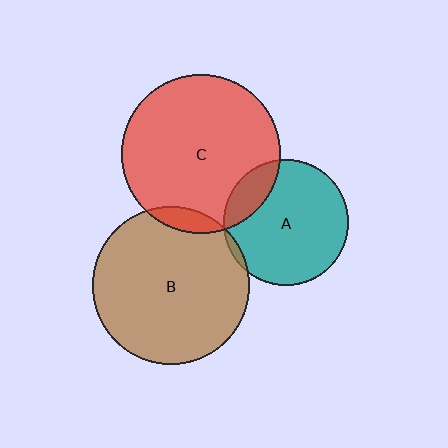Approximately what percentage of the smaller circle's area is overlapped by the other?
Approximately 5%.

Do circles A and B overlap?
Yes.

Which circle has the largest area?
Circle C (red).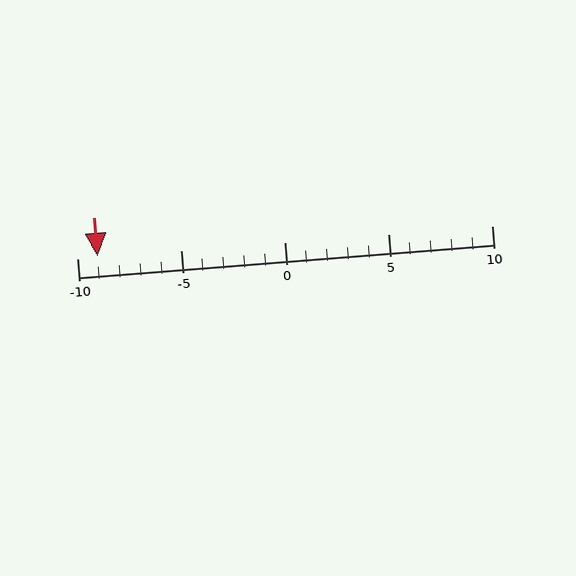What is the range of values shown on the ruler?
The ruler shows values from -10 to 10.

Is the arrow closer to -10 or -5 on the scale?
The arrow is closer to -10.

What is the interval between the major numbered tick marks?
The major tick marks are spaced 5 units apart.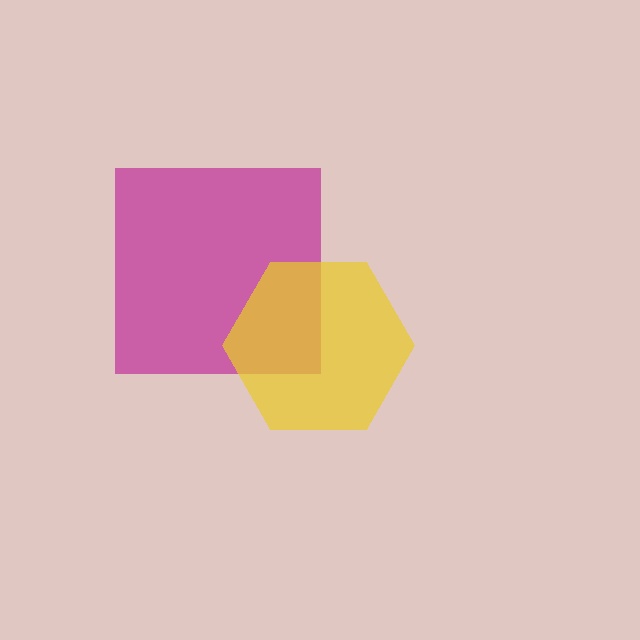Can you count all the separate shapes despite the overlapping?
Yes, there are 2 separate shapes.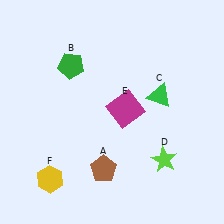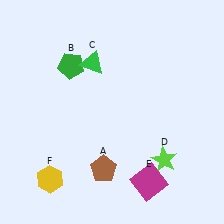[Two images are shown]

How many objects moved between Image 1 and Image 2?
2 objects moved between the two images.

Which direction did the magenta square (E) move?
The magenta square (E) moved down.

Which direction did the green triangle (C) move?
The green triangle (C) moved left.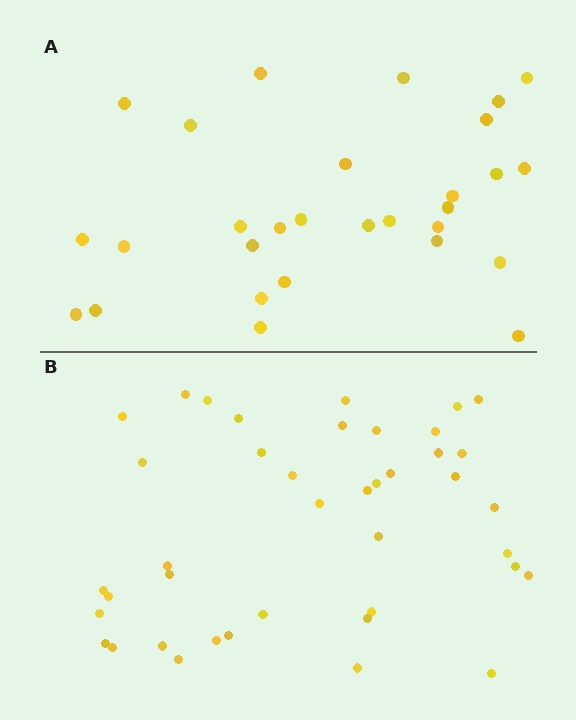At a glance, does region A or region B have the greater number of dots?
Region B (the bottom region) has more dots.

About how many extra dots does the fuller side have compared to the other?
Region B has roughly 12 or so more dots than region A.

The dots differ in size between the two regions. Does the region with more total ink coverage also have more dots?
No. Region A has more total ink coverage because its dots are larger, but region B actually contains more individual dots. Total area can be misleading — the number of items is what matters here.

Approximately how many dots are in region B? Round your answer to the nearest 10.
About 40 dots. (The exact count is 41, which rounds to 40.)